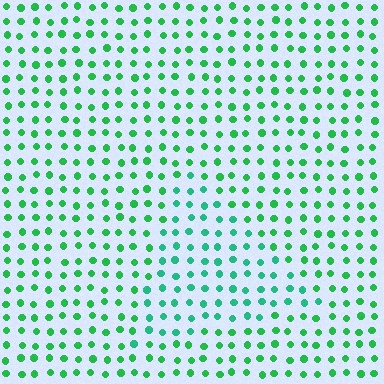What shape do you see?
I see a triangle.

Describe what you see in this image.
The image is filled with small green elements in a uniform arrangement. A triangle-shaped region is visible where the elements are tinted to a slightly different hue, forming a subtle color boundary.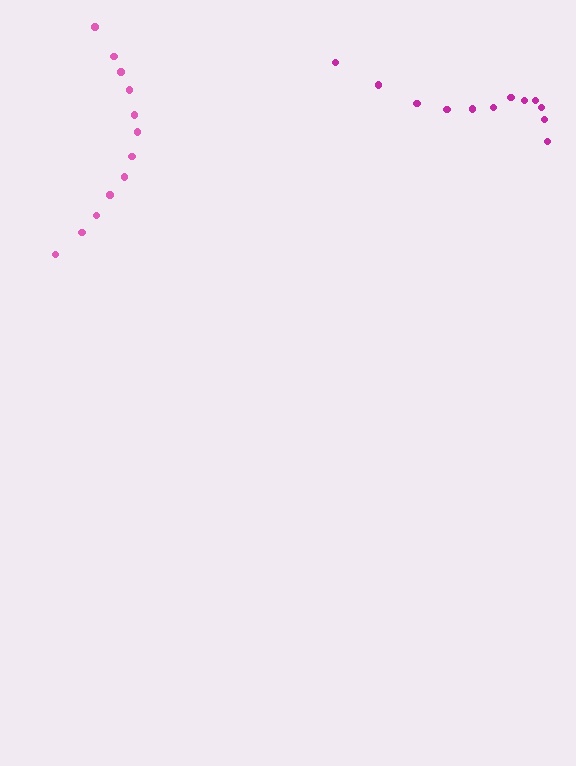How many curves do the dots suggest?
There are 2 distinct paths.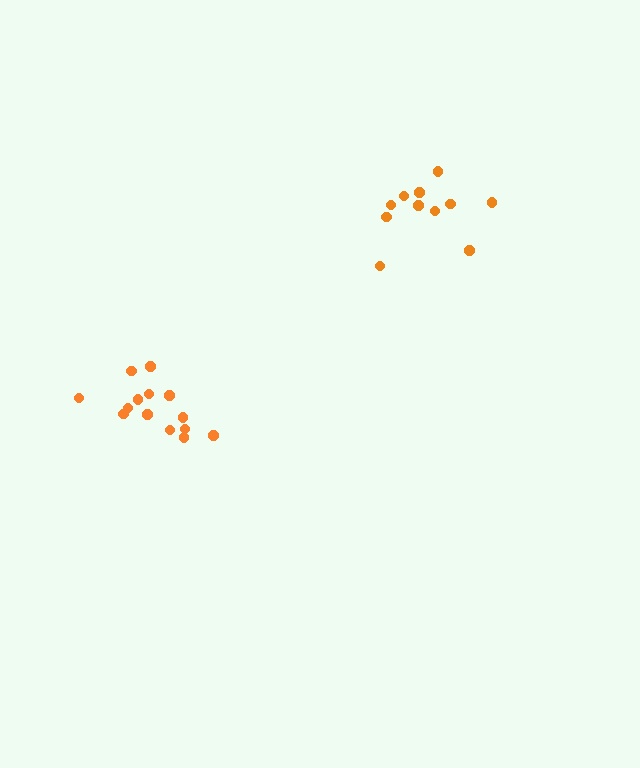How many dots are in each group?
Group 1: 14 dots, Group 2: 11 dots (25 total).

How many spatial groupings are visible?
There are 2 spatial groupings.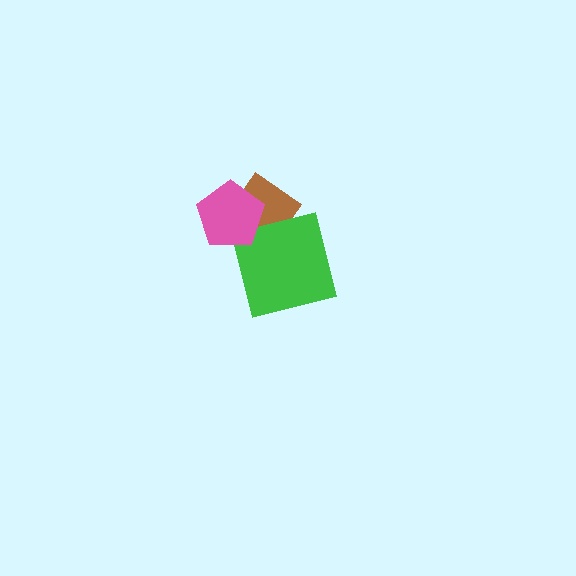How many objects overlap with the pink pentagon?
1 object overlaps with the pink pentagon.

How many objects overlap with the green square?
1 object overlaps with the green square.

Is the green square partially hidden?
No, no other shape covers it.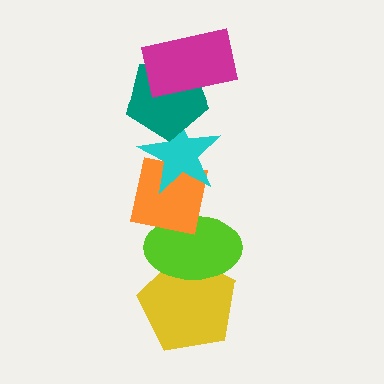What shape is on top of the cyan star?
The teal pentagon is on top of the cyan star.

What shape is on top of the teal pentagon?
The magenta rectangle is on top of the teal pentagon.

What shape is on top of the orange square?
The cyan star is on top of the orange square.